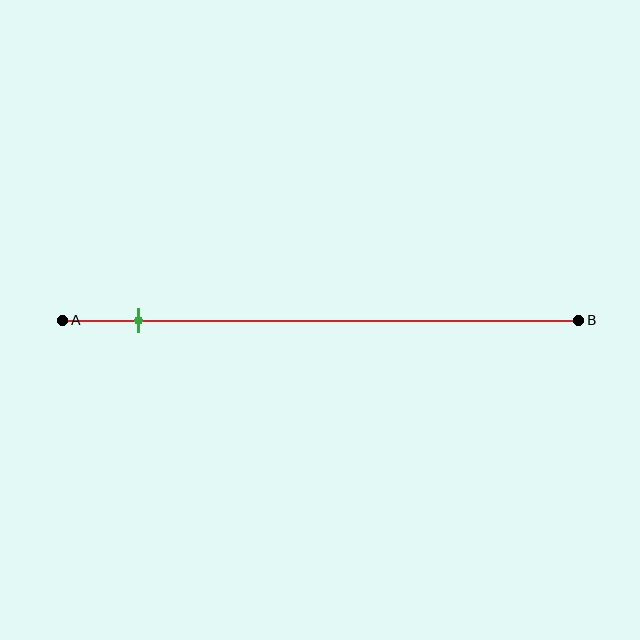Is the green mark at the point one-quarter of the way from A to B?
No, the mark is at about 15% from A, not at the 25% one-quarter point.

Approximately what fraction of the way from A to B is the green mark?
The green mark is approximately 15% of the way from A to B.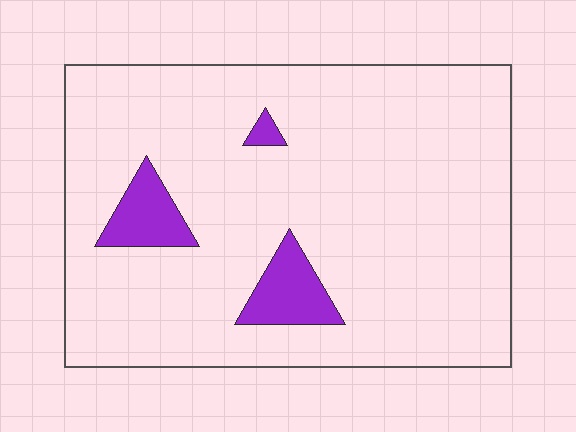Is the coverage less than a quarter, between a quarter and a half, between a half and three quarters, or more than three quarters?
Less than a quarter.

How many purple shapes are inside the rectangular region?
3.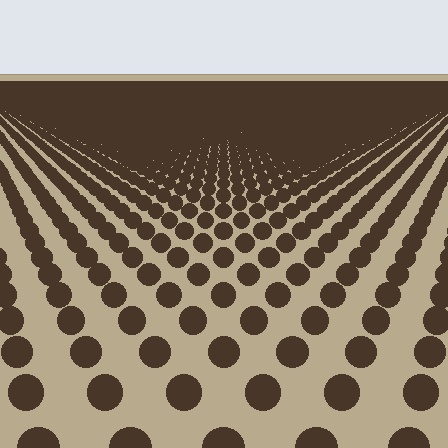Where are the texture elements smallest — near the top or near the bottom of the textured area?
Near the top.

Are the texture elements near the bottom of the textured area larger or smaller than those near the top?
Larger. Near the bottom, elements are closer to the viewer and appear at a bigger on-screen size.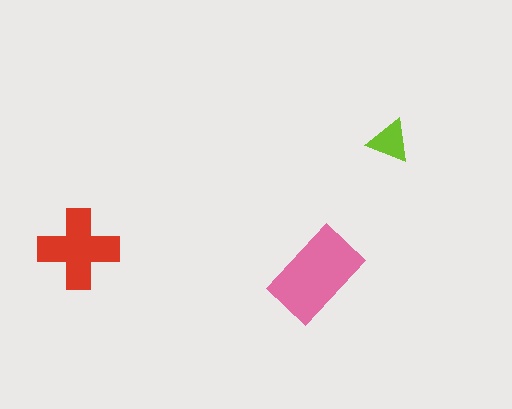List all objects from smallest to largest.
The lime triangle, the red cross, the pink rectangle.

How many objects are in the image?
There are 3 objects in the image.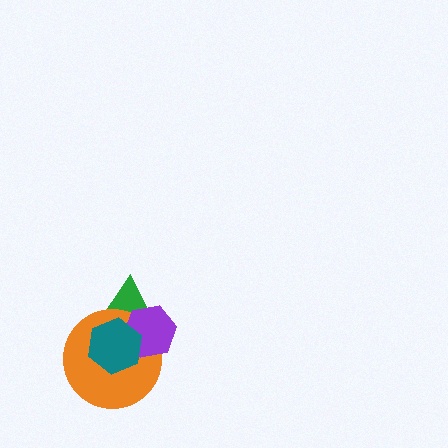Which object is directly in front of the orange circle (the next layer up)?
The purple hexagon is directly in front of the orange circle.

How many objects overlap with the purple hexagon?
3 objects overlap with the purple hexagon.